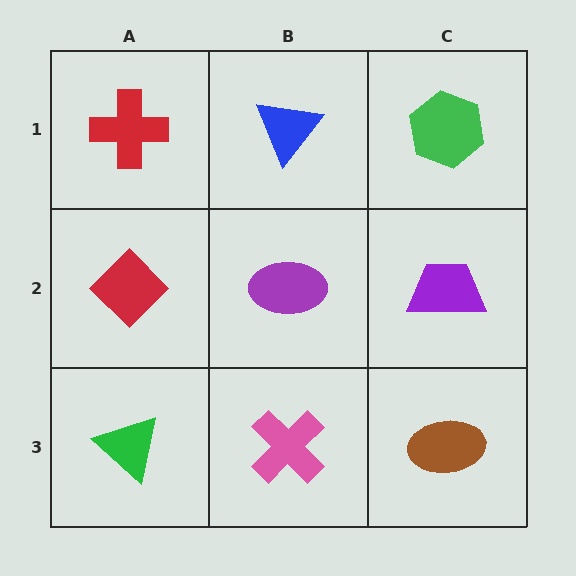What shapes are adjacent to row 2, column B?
A blue triangle (row 1, column B), a pink cross (row 3, column B), a red diamond (row 2, column A), a purple trapezoid (row 2, column C).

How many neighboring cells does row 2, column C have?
3.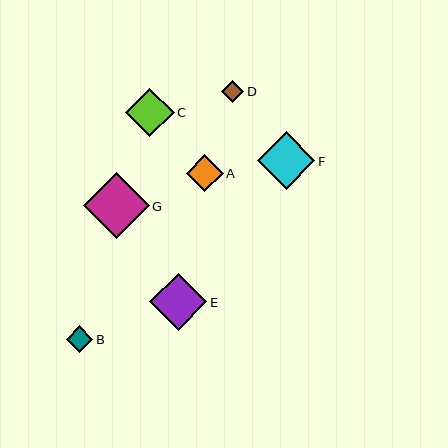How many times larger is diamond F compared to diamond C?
Diamond F is approximately 1.2 times the size of diamond C.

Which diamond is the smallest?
Diamond D is the smallest with a size of approximately 22 pixels.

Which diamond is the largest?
Diamond G is the largest with a size of approximately 66 pixels.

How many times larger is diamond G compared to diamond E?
Diamond G is approximately 1.2 times the size of diamond E.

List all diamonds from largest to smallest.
From largest to smallest: G, F, E, C, A, B, D.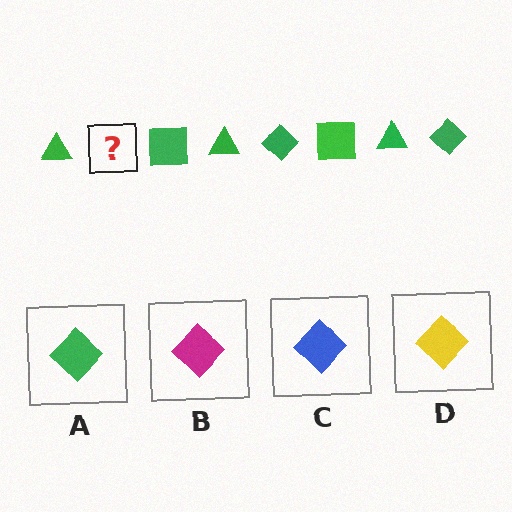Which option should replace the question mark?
Option A.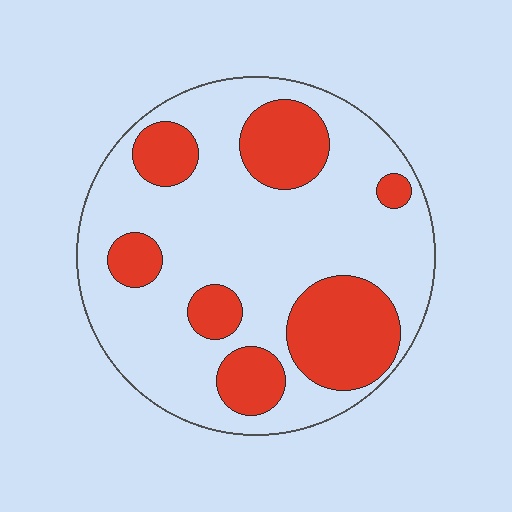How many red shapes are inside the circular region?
7.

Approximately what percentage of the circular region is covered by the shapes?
Approximately 30%.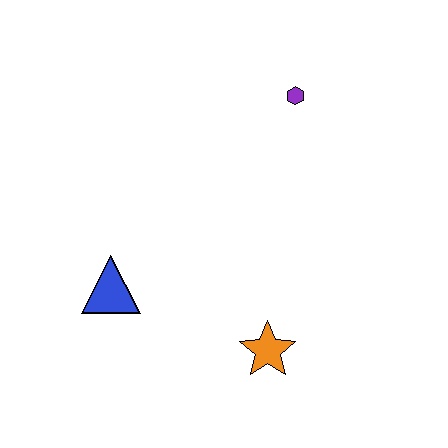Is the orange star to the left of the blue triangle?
No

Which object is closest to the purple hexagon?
The orange star is closest to the purple hexagon.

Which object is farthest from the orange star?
The purple hexagon is farthest from the orange star.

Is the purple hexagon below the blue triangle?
No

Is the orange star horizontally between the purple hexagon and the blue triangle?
Yes